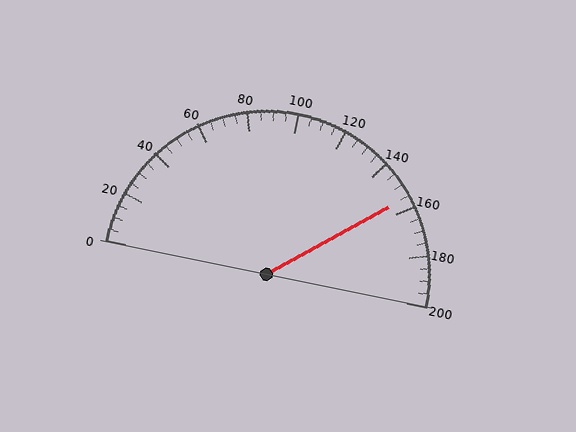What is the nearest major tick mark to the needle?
The nearest major tick mark is 160.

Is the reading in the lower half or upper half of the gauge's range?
The reading is in the upper half of the range (0 to 200).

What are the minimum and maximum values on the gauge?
The gauge ranges from 0 to 200.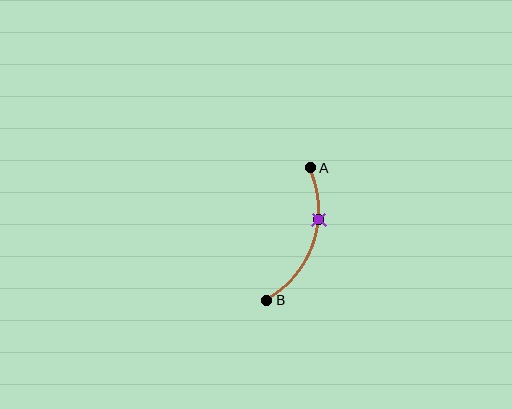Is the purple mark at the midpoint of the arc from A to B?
No. The purple mark lies on the arc but is closer to endpoint A. The arc midpoint would be at the point on the curve equidistant along the arc from both A and B.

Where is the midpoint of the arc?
The arc midpoint is the point on the curve farthest from the straight line joining A and B. It sits to the right of that line.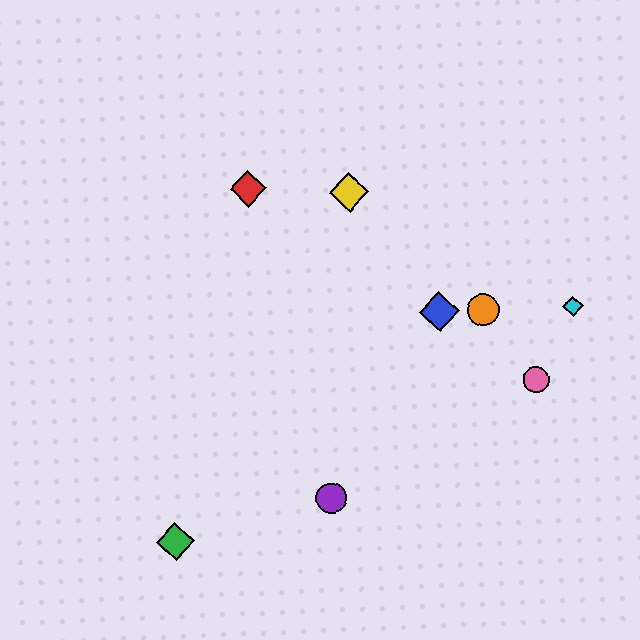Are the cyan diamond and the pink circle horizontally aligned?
No, the cyan diamond is at y≈306 and the pink circle is at y≈380.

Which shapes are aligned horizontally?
The blue diamond, the orange circle, the cyan diamond are aligned horizontally.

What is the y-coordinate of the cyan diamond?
The cyan diamond is at y≈306.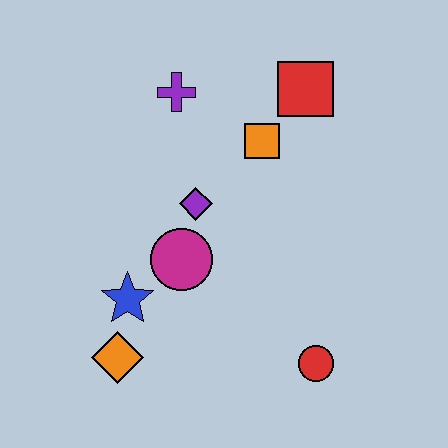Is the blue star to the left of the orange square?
Yes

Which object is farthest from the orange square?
The orange diamond is farthest from the orange square.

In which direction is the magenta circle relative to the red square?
The magenta circle is below the red square.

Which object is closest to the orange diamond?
The blue star is closest to the orange diamond.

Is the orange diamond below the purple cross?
Yes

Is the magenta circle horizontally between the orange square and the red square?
No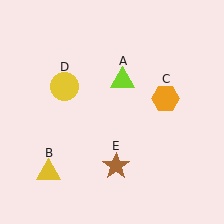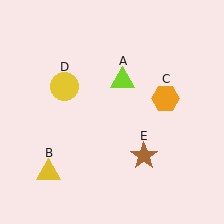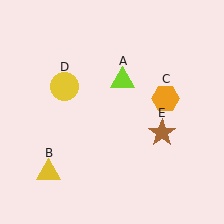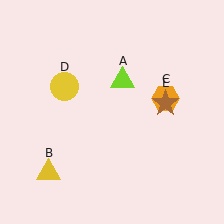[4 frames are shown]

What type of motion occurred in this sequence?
The brown star (object E) rotated counterclockwise around the center of the scene.